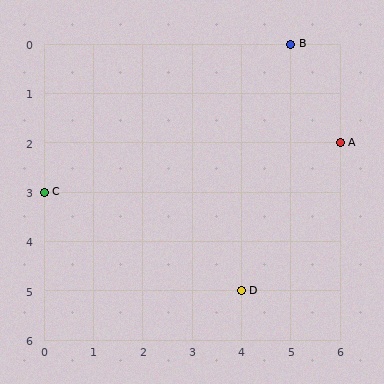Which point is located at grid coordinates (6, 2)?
Point A is at (6, 2).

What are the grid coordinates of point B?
Point B is at grid coordinates (5, 0).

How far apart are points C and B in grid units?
Points C and B are 5 columns and 3 rows apart (about 5.8 grid units diagonally).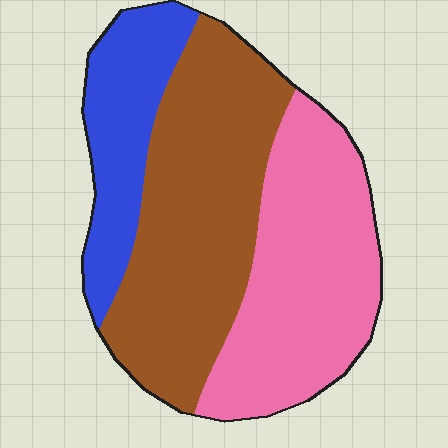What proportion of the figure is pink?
Pink covers 37% of the figure.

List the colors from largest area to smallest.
From largest to smallest: brown, pink, blue.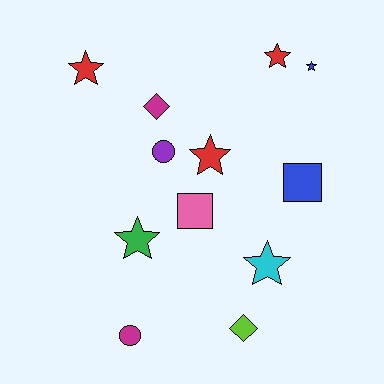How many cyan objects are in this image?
There is 1 cyan object.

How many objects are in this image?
There are 12 objects.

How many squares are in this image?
There are 2 squares.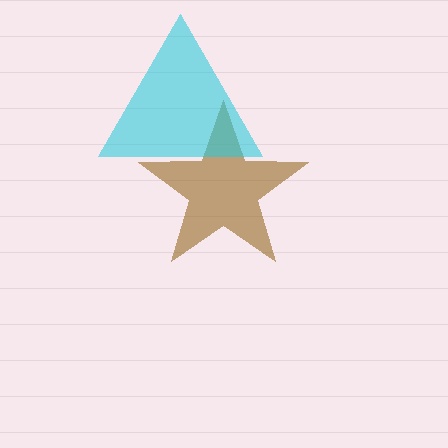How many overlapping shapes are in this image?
There are 2 overlapping shapes in the image.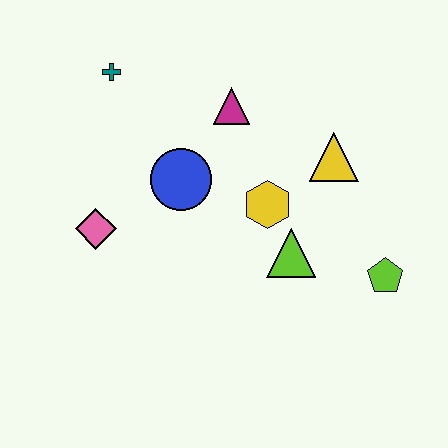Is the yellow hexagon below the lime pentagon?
No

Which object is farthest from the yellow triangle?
The pink diamond is farthest from the yellow triangle.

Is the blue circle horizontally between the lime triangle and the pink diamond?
Yes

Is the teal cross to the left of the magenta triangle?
Yes